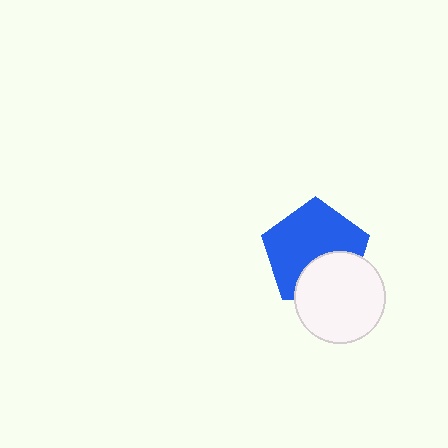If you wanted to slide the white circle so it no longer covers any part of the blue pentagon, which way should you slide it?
Slide it down — that is the most direct way to separate the two shapes.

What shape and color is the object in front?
The object in front is a white circle.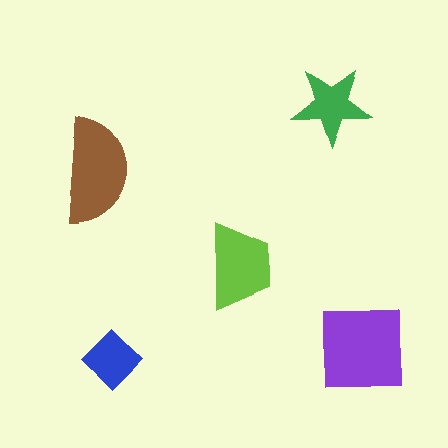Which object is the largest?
The purple square.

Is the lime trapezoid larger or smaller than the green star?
Larger.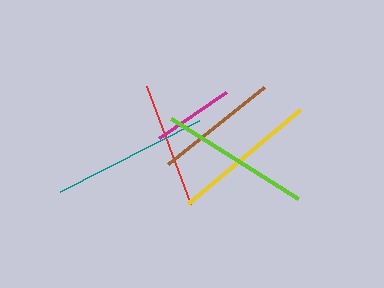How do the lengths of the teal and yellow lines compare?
The teal and yellow lines are approximately the same length.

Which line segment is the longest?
The teal line is the longest at approximately 156 pixels.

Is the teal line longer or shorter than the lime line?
The teal line is longer than the lime line.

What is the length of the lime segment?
The lime segment is approximately 151 pixels long.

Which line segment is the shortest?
The magenta line is the shortest at approximately 81 pixels.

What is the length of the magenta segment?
The magenta segment is approximately 81 pixels long.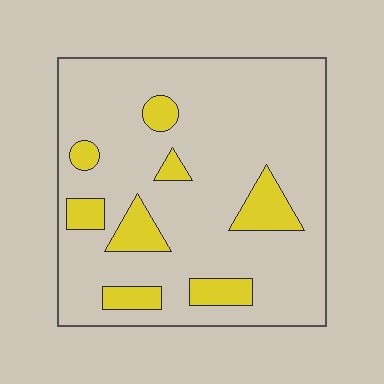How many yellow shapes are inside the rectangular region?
8.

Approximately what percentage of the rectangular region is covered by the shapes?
Approximately 15%.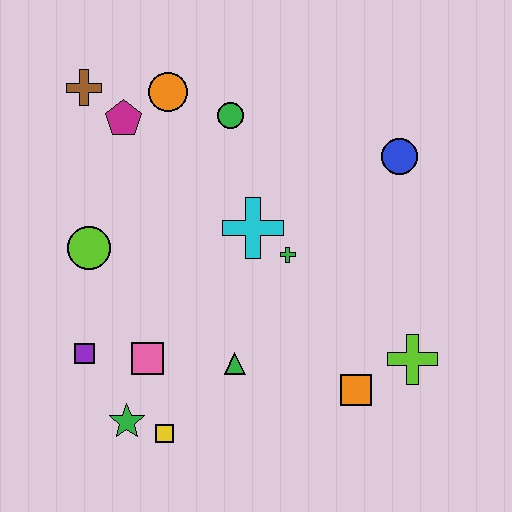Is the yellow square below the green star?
Yes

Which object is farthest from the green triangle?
The brown cross is farthest from the green triangle.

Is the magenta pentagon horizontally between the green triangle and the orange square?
No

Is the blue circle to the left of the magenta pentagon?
No